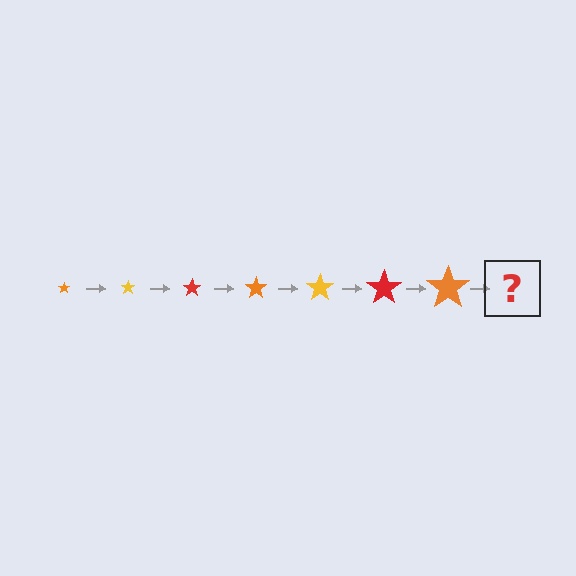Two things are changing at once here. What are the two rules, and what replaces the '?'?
The two rules are that the star grows larger each step and the color cycles through orange, yellow, and red. The '?' should be a yellow star, larger than the previous one.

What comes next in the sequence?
The next element should be a yellow star, larger than the previous one.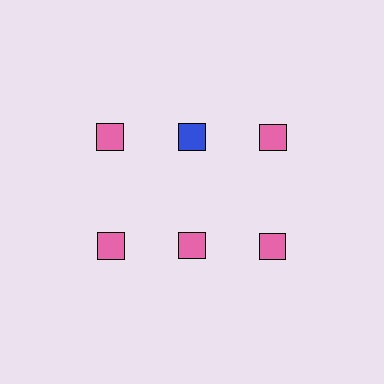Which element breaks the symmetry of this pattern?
The blue square in the top row, second from left column breaks the symmetry. All other shapes are pink squares.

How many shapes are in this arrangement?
There are 6 shapes arranged in a grid pattern.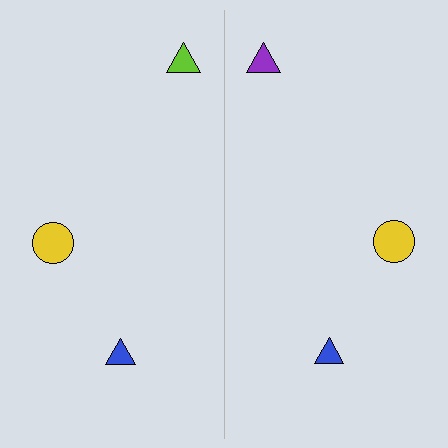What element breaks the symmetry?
The purple triangle on the right side breaks the symmetry — its mirror counterpart is lime.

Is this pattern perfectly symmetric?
No, the pattern is not perfectly symmetric. The purple triangle on the right side breaks the symmetry — its mirror counterpart is lime.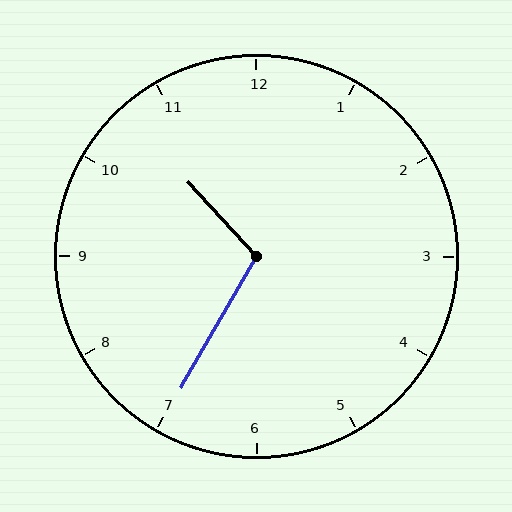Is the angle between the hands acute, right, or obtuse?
It is obtuse.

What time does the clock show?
10:35.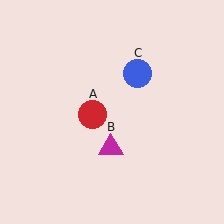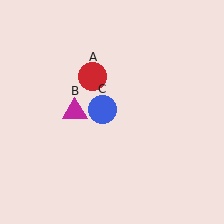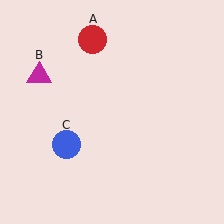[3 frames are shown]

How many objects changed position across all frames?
3 objects changed position: red circle (object A), magenta triangle (object B), blue circle (object C).